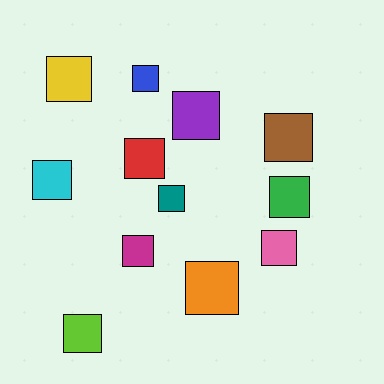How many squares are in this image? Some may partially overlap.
There are 12 squares.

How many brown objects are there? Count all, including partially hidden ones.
There is 1 brown object.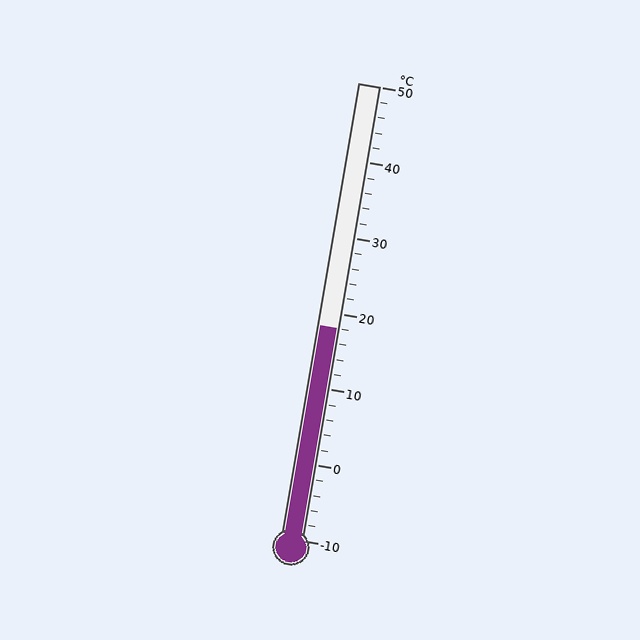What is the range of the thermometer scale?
The thermometer scale ranges from -10°C to 50°C.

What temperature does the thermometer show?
The thermometer shows approximately 18°C.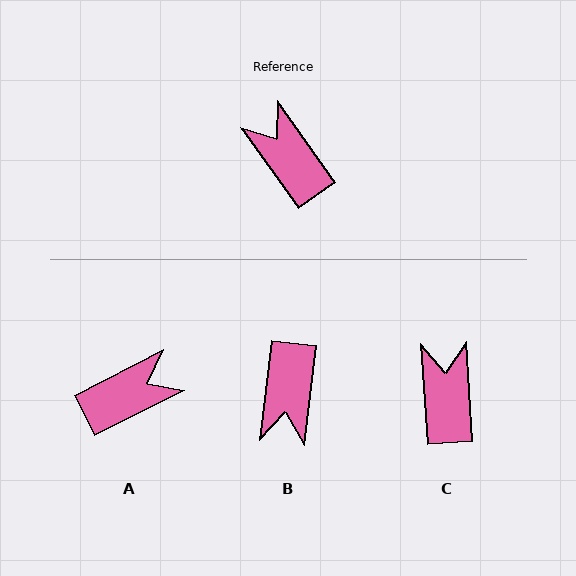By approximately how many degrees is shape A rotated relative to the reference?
Approximately 99 degrees clockwise.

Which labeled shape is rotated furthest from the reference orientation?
B, about 138 degrees away.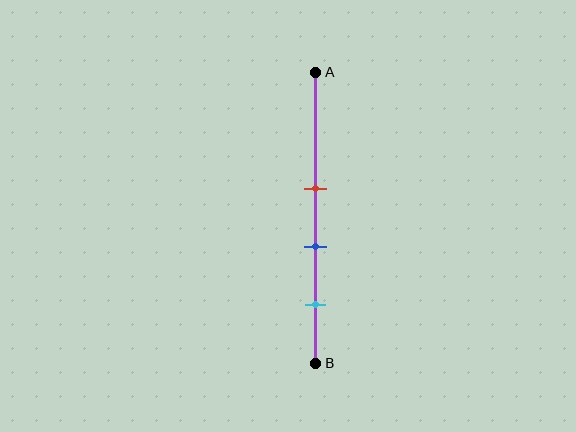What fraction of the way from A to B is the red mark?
The red mark is approximately 40% (0.4) of the way from A to B.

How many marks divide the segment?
There are 3 marks dividing the segment.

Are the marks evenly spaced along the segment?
Yes, the marks are approximately evenly spaced.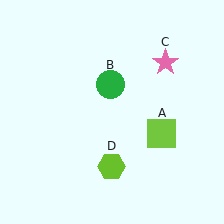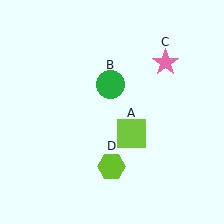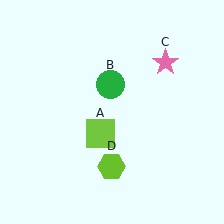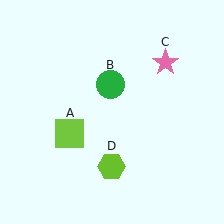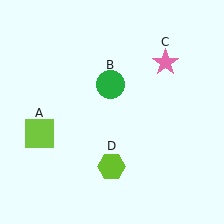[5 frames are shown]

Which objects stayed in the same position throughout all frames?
Green circle (object B) and pink star (object C) and lime hexagon (object D) remained stationary.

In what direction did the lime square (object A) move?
The lime square (object A) moved left.